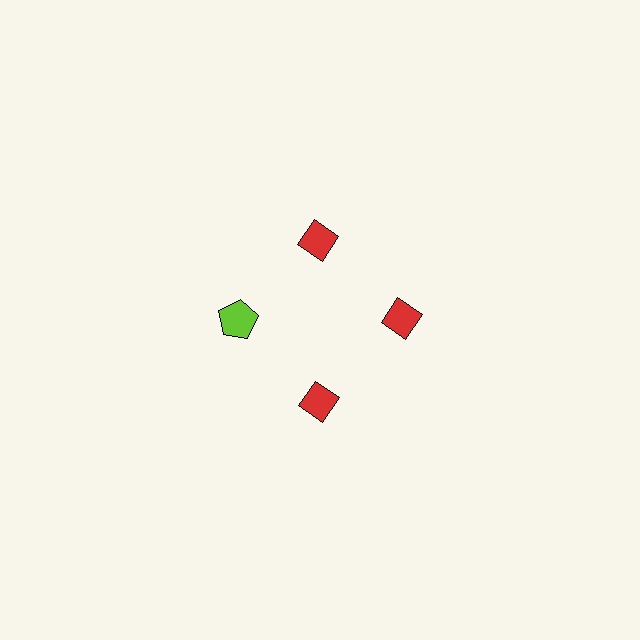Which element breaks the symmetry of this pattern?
The lime pentagon at roughly the 9 o'clock position breaks the symmetry. All other shapes are red diamonds.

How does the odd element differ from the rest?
It differs in both color (lime instead of red) and shape (pentagon instead of diamond).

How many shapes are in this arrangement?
There are 4 shapes arranged in a ring pattern.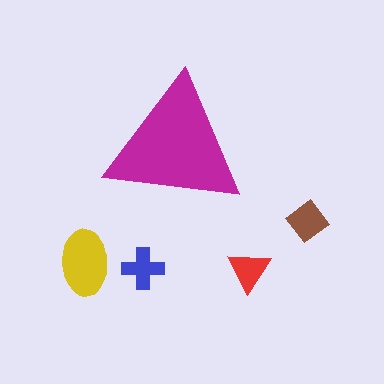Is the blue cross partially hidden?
No, the blue cross is fully visible.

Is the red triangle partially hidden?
No, the red triangle is fully visible.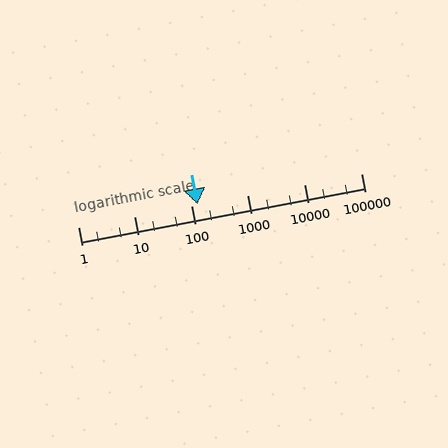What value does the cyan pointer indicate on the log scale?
The pointer indicates approximately 130.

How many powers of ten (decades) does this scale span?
The scale spans 5 decades, from 1 to 100000.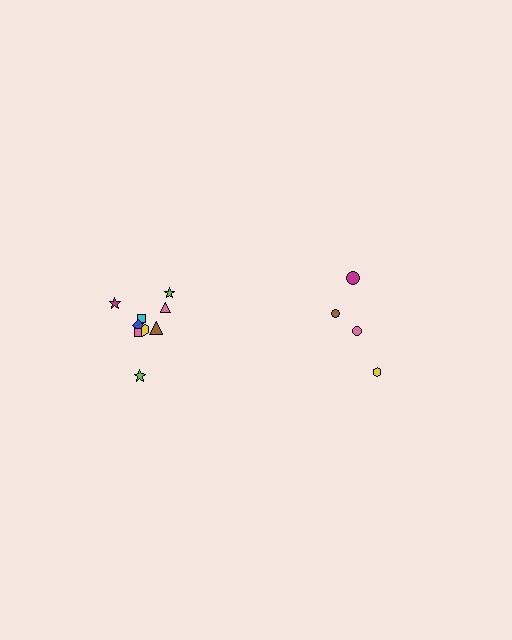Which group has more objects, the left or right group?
The left group.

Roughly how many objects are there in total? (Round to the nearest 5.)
Roughly 15 objects in total.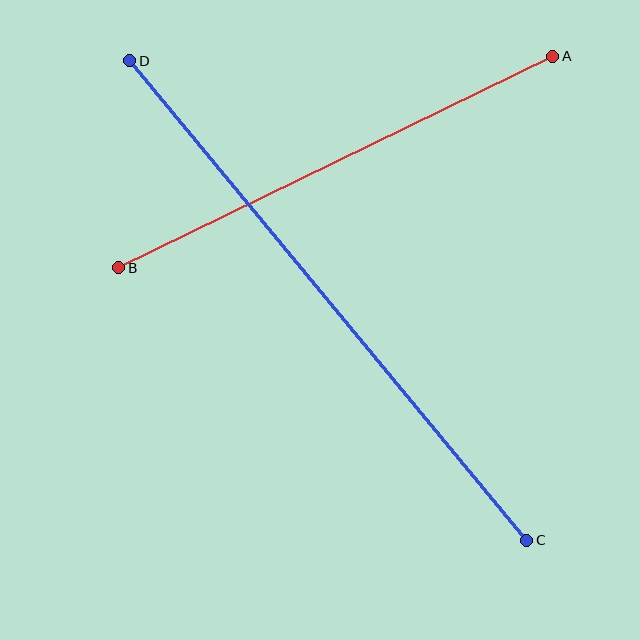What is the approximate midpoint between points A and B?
The midpoint is at approximately (336, 162) pixels.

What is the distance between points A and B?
The distance is approximately 483 pixels.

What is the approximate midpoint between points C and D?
The midpoint is at approximately (328, 300) pixels.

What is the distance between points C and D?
The distance is approximately 623 pixels.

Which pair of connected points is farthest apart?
Points C and D are farthest apart.